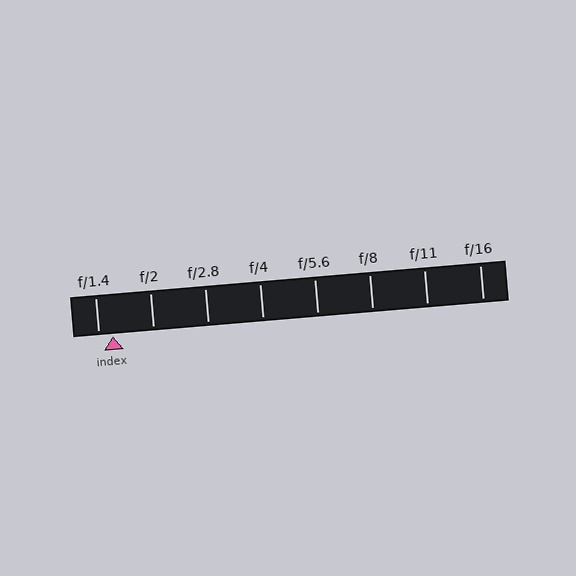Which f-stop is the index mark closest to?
The index mark is closest to f/1.4.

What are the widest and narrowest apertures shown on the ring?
The widest aperture shown is f/1.4 and the narrowest is f/16.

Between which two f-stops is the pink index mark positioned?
The index mark is between f/1.4 and f/2.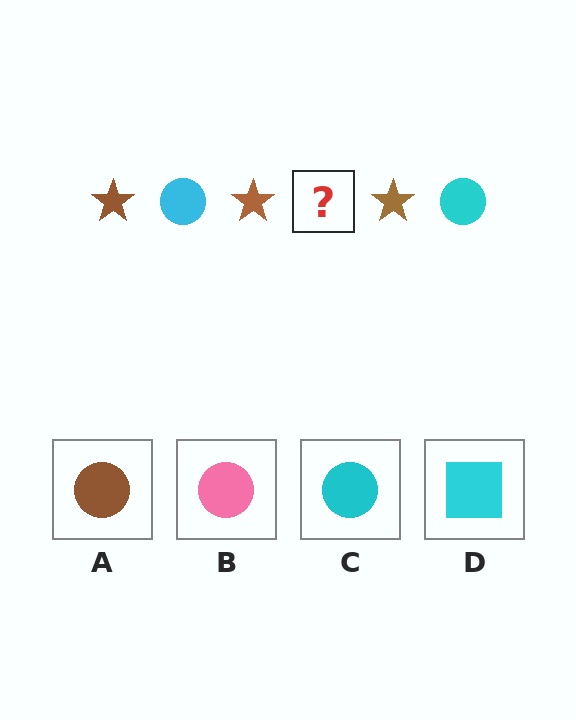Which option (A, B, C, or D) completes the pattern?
C.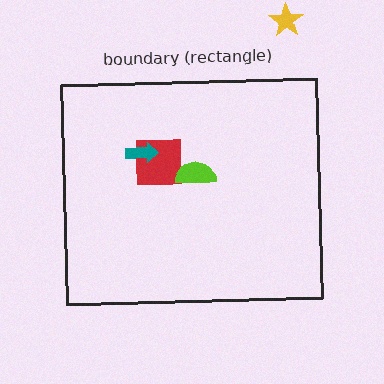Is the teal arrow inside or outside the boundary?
Inside.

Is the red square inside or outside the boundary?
Inside.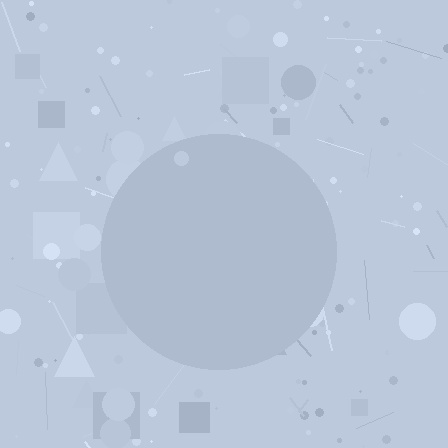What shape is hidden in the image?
A circle is hidden in the image.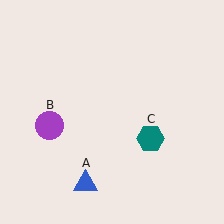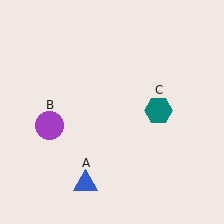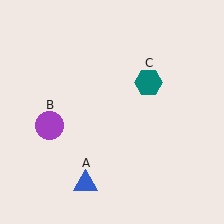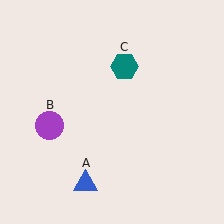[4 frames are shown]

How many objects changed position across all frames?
1 object changed position: teal hexagon (object C).